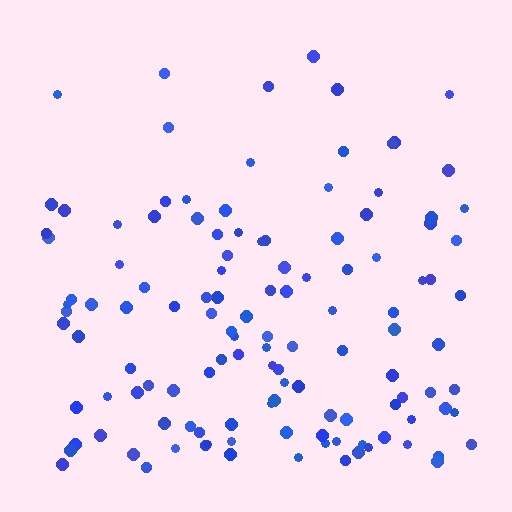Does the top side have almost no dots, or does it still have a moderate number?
Still a moderate number, just noticeably fewer than the bottom.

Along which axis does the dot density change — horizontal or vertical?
Vertical.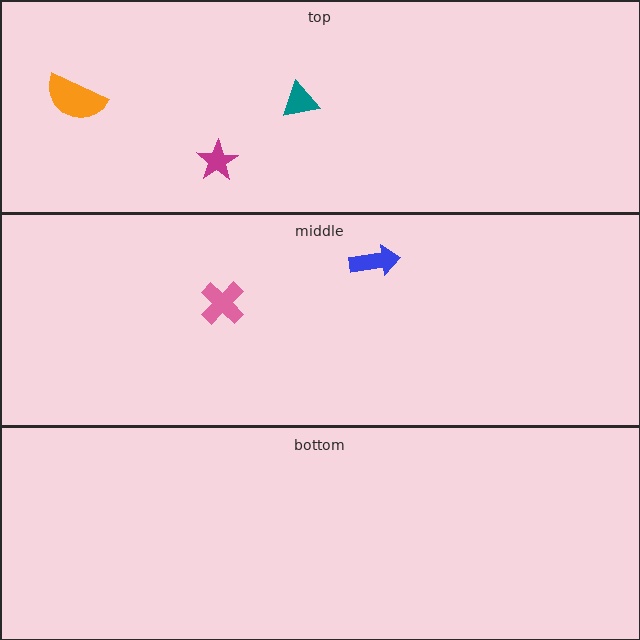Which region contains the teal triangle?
The top region.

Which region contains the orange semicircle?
The top region.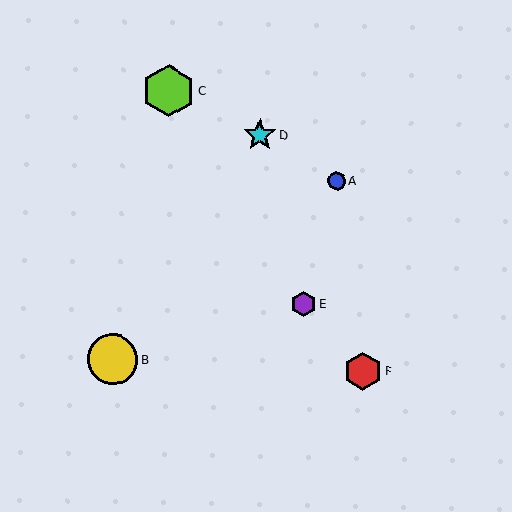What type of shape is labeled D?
Shape D is a cyan star.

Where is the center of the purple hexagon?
The center of the purple hexagon is at (304, 304).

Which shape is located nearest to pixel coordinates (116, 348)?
The yellow circle (labeled B) at (113, 359) is nearest to that location.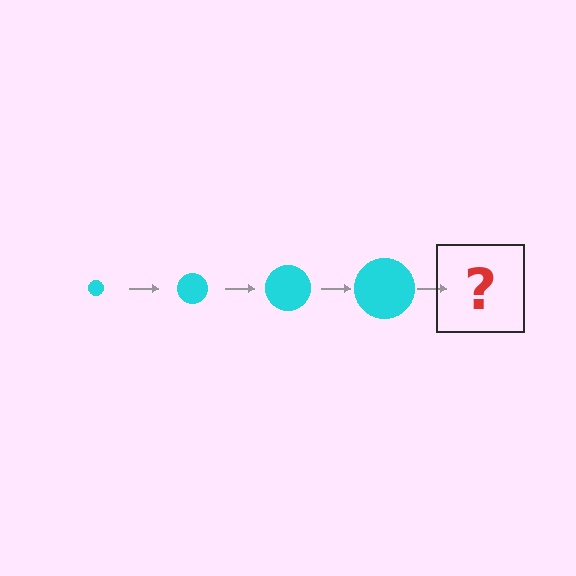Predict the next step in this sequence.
The next step is a cyan circle, larger than the previous one.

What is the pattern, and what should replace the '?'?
The pattern is that the circle gets progressively larger each step. The '?' should be a cyan circle, larger than the previous one.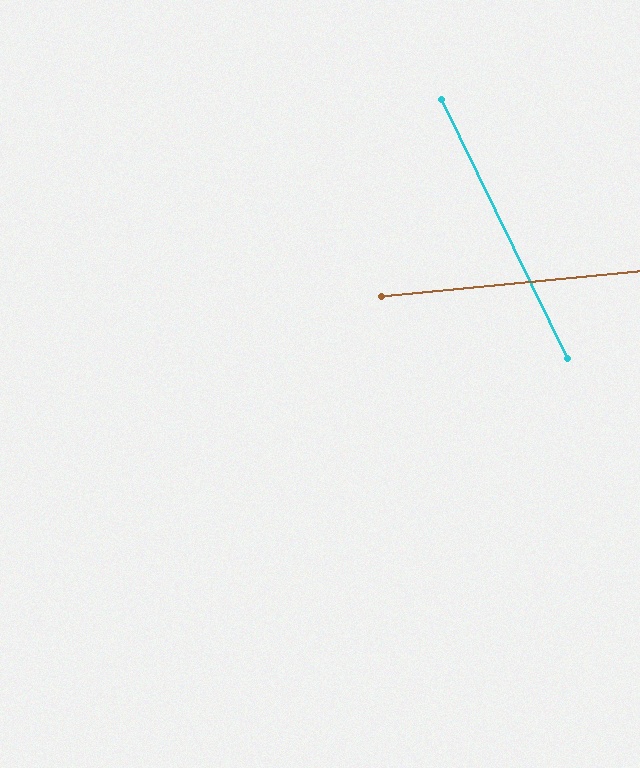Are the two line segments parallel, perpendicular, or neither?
Neither parallel nor perpendicular — they differ by about 70°.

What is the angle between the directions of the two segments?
Approximately 70 degrees.